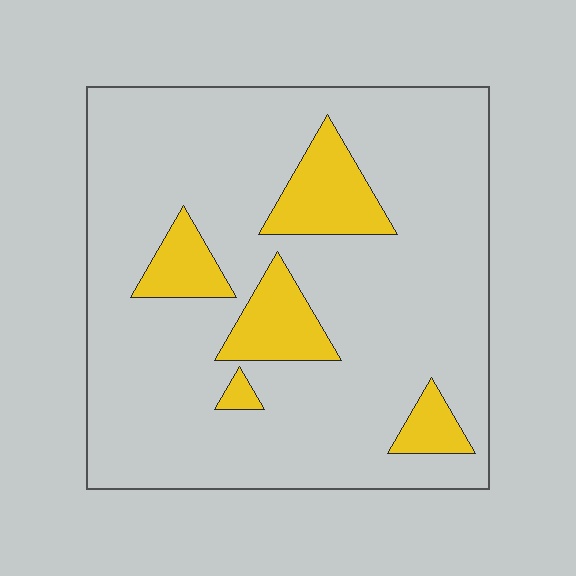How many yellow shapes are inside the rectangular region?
5.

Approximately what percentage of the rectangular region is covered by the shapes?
Approximately 15%.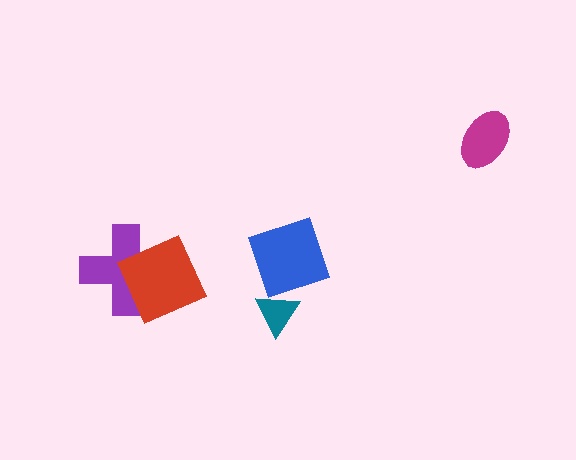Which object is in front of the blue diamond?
The teal triangle is in front of the blue diamond.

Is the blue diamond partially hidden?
Yes, it is partially covered by another shape.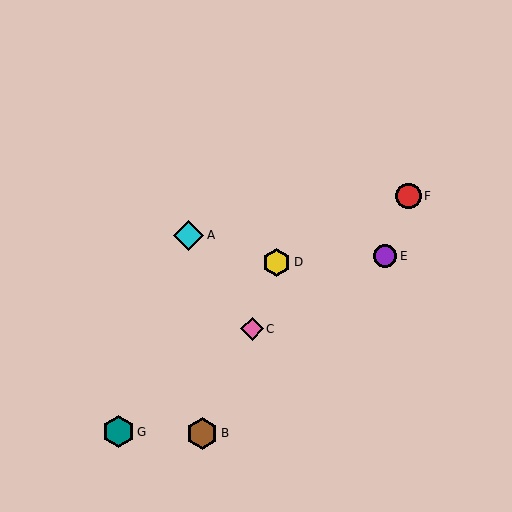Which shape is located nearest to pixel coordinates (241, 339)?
The pink diamond (labeled C) at (252, 329) is nearest to that location.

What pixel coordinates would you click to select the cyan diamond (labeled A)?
Click at (188, 235) to select the cyan diamond A.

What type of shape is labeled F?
Shape F is a red circle.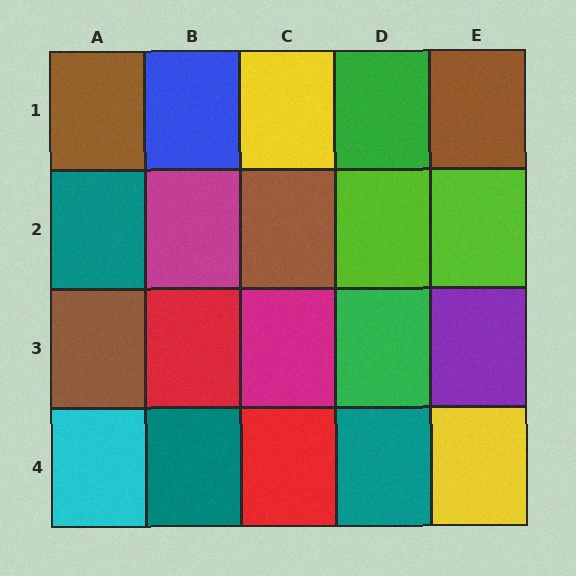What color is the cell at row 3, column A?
Brown.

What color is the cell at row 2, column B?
Magenta.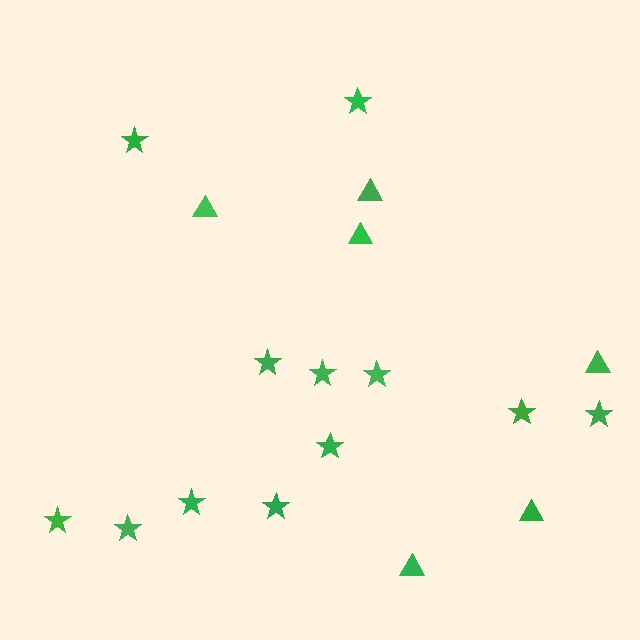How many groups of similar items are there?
There are 2 groups: one group of triangles (6) and one group of stars (12).